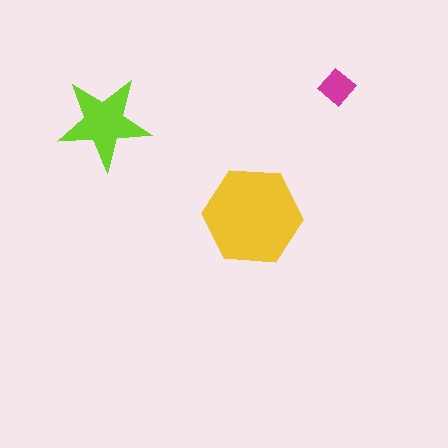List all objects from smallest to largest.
The magenta diamond, the lime star, the yellow hexagon.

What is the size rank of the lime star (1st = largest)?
2nd.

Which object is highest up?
The magenta diamond is topmost.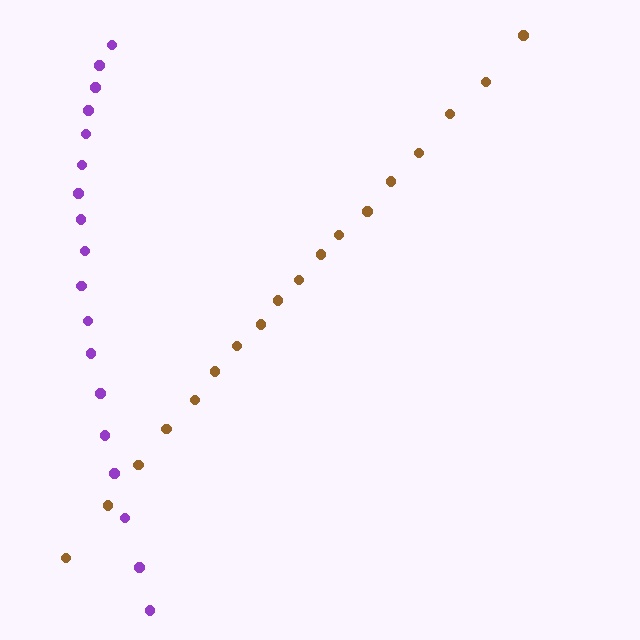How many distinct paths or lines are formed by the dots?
There are 2 distinct paths.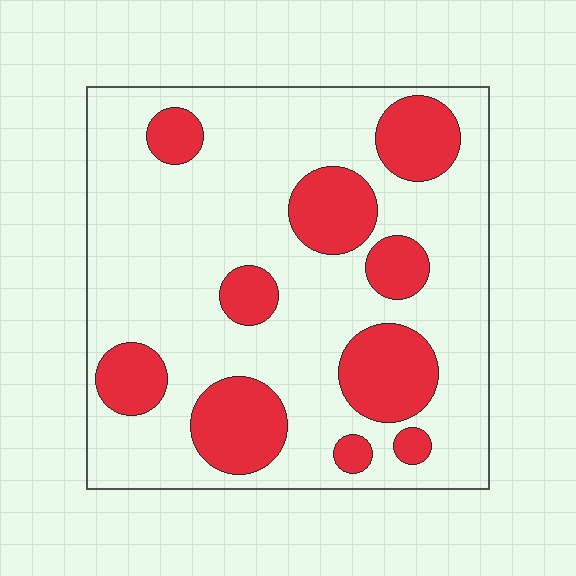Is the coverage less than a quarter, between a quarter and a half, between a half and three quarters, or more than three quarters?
Between a quarter and a half.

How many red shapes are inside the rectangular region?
10.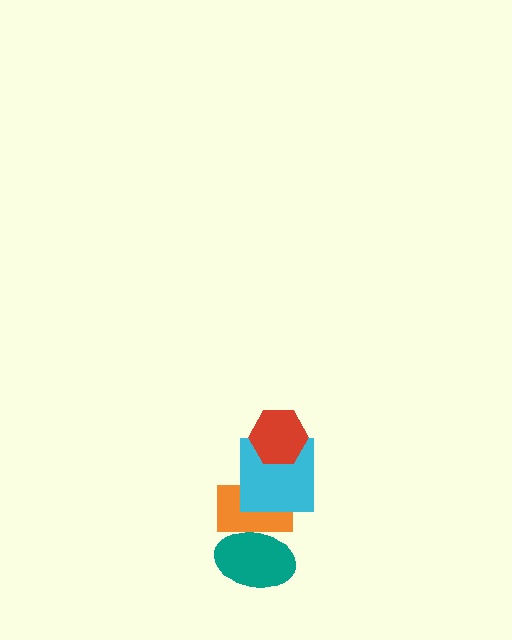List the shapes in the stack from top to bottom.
From top to bottom: the red hexagon, the cyan square, the orange rectangle, the teal ellipse.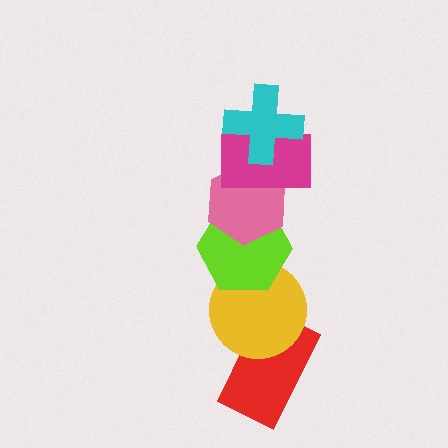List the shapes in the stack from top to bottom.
From top to bottom: the cyan cross, the magenta rectangle, the pink hexagon, the lime hexagon, the yellow circle, the red rectangle.